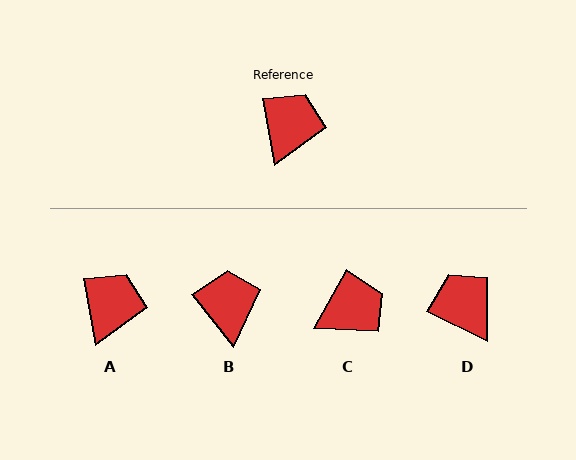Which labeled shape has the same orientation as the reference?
A.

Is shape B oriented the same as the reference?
No, it is off by about 29 degrees.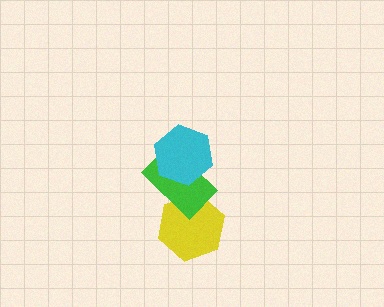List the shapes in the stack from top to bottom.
From top to bottom: the cyan hexagon, the green rectangle, the yellow hexagon.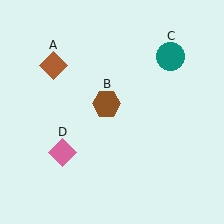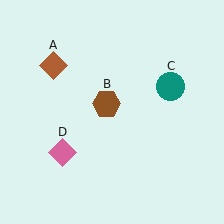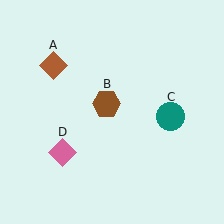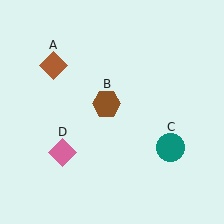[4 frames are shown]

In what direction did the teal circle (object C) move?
The teal circle (object C) moved down.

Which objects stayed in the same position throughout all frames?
Brown diamond (object A) and brown hexagon (object B) and pink diamond (object D) remained stationary.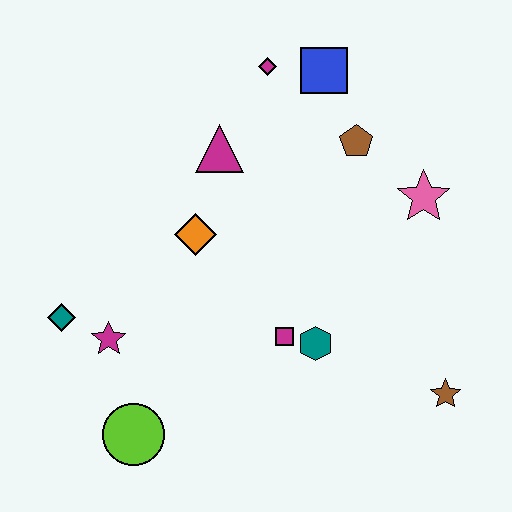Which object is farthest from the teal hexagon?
The magenta diamond is farthest from the teal hexagon.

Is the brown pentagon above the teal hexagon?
Yes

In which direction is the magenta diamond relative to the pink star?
The magenta diamond is to the left of the pink star.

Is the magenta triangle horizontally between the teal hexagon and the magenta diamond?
No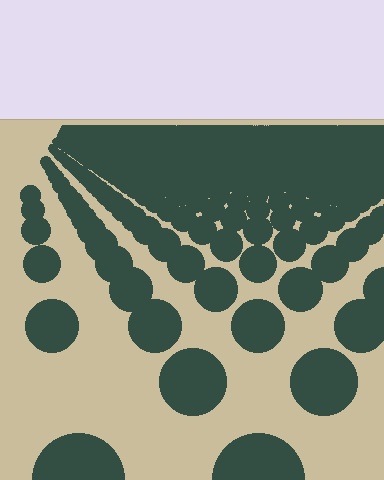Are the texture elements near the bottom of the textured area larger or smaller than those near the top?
Larger. Near the bottom, elements are closer to the viewer and appear at a bigger on-screen size.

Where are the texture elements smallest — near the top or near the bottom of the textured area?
Near the top.